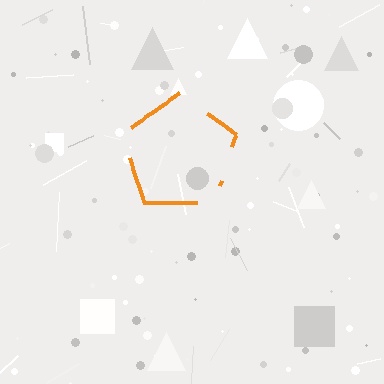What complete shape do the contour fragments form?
The contour fragments form a pentagon.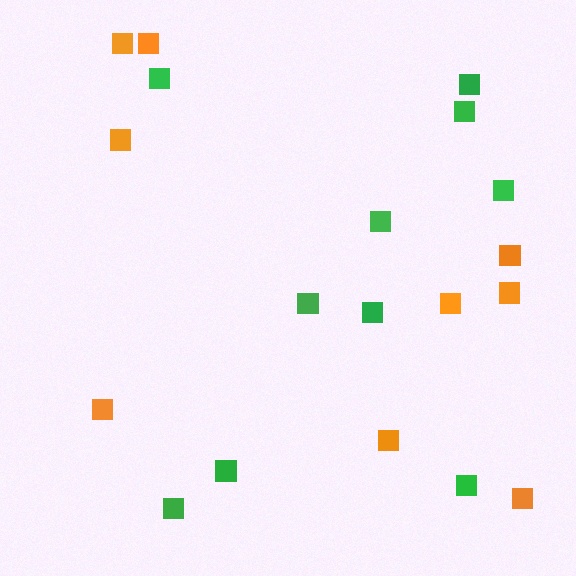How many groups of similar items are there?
There are 2 groups: one group of orange squares (9) and one group of green squares (10).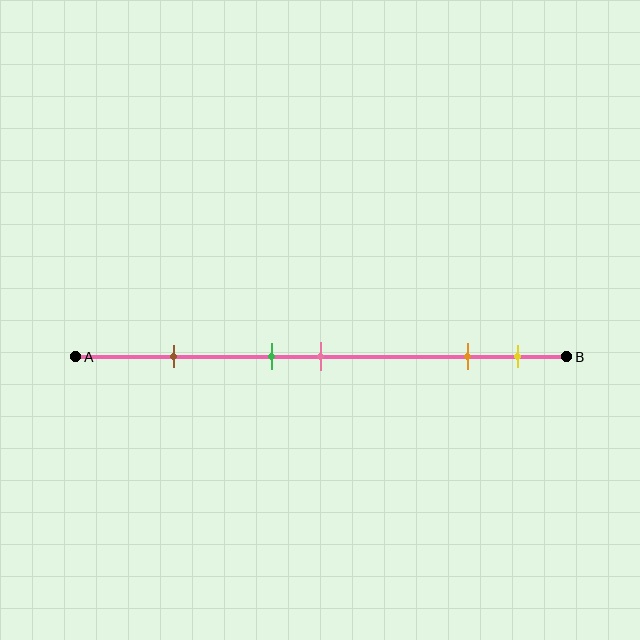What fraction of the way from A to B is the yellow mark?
The yellow mark is approximately 90% (0.9) of the way from A to B.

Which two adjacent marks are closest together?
The green and pink marks are the closest adjacent pair.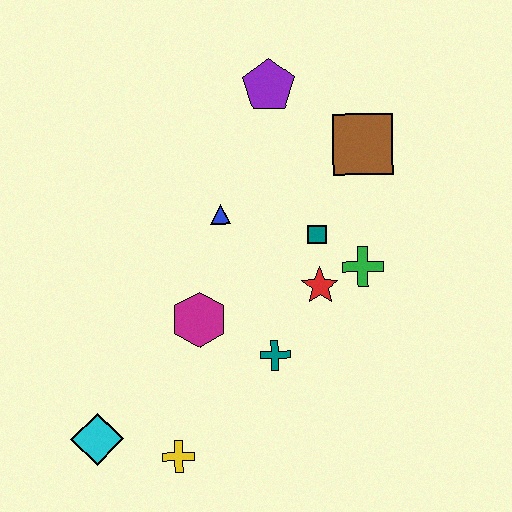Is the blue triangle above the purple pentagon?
No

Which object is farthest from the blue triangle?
The cyan diamond is farthest from the blue triangle.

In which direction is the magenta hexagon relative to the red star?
The magenta hexagon is to the left of the red star.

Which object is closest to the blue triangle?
The teal square is closest to the blue triangle.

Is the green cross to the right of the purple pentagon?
Yes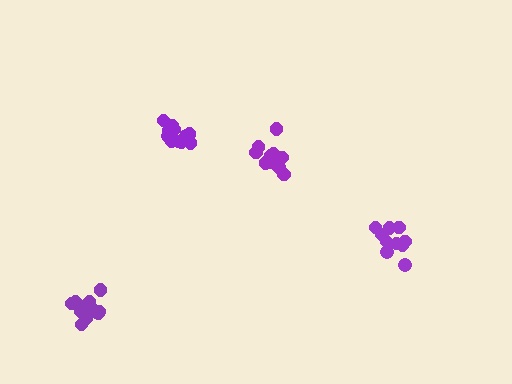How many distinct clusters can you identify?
There are 4 distinct clusters.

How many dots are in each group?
Group 1: 12 dots, Group 2: 14 dots, Group 3: 10 dots, Group 4: 13 dots (49 total).